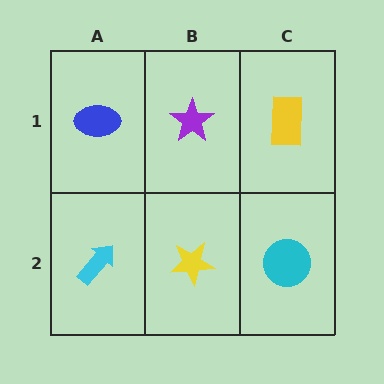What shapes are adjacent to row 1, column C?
A cyan circle (row 2, column C), a purple star (row 1, column B).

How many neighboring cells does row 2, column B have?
3.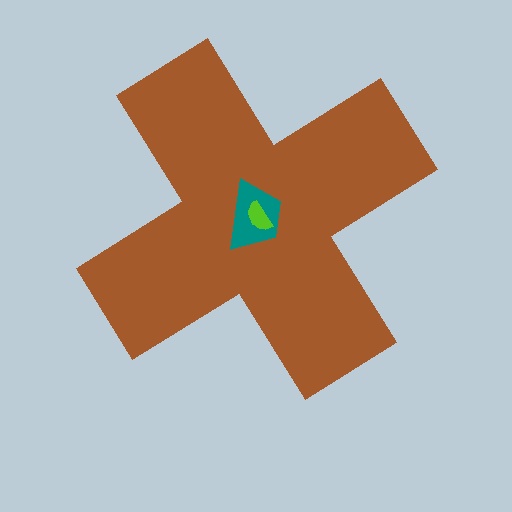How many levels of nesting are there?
3.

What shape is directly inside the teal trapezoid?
The lime semicircle.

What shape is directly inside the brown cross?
The teal trapezoid.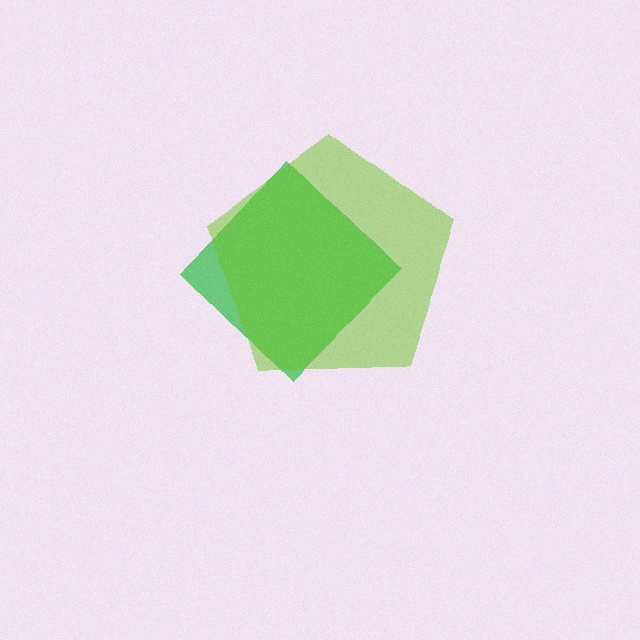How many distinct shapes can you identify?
There are 2 distinct shapes: a green diamond, a lime pentagon.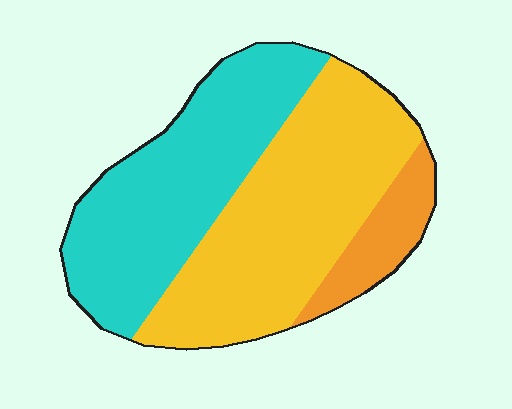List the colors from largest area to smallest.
From largest to smallest: yellow, cyan, orange.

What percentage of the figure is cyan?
Cyan takes up about two fifths (2/5) of the figure.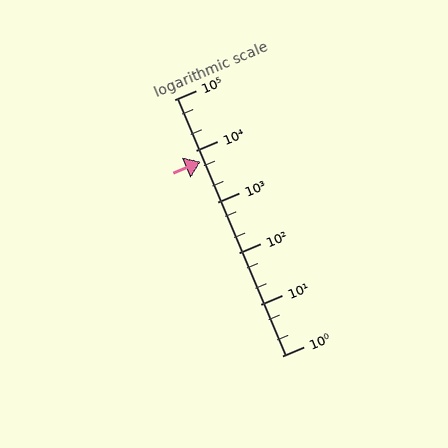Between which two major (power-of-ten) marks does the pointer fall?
The pointer is between 1000 and 10000.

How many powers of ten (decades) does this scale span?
The scale spans 5 decades, from 1 to 100000.